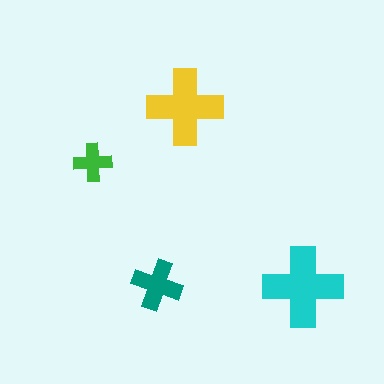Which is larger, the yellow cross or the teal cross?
The yellow one.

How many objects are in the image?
There are 4 objects in the image.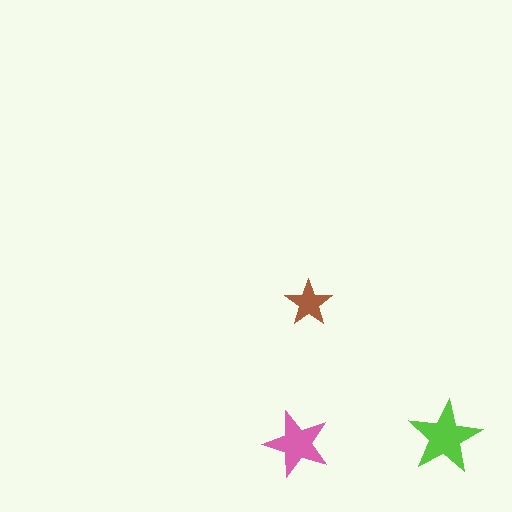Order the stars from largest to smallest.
the lime one, the pink one, the brown one.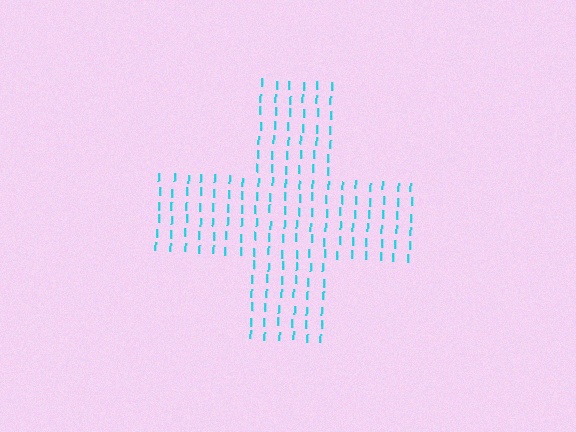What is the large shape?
The large shape is a cross.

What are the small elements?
The small elements are letter I's.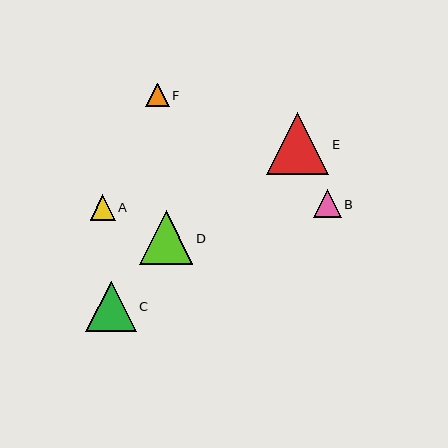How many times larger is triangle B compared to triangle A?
Triangle B is approximately 1.1 times the size of triangle A.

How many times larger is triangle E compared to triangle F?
Triangle E is approximately 2.6 times the size of triangle F.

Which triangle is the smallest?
Triangle F is the smallest with a size of approximately 24 pixels.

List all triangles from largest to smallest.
From largest to smallest: E, D, C, B, A, F.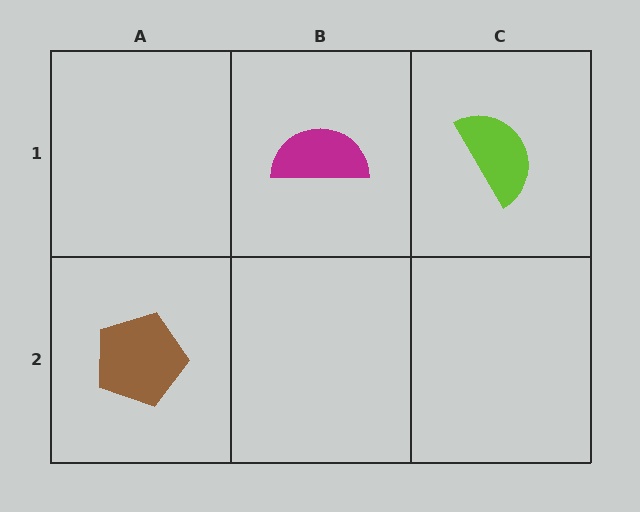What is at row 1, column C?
A lime semicircle.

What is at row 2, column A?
A brown pentagon.